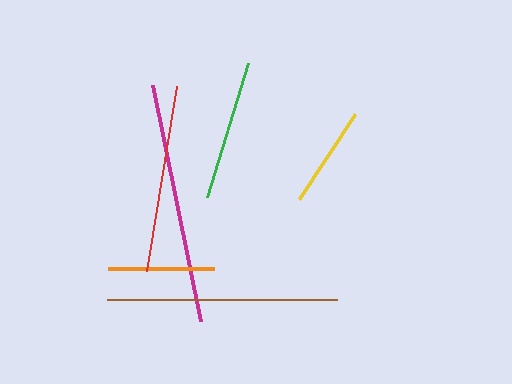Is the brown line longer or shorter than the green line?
The brown line is longer than the green line.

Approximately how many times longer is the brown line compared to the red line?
The brown line is approximately 1.2 times the length of the red line.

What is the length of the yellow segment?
The yellow segment is approximately 102 pixels long.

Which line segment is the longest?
The magenta line is the longest at approximately 241 pixels.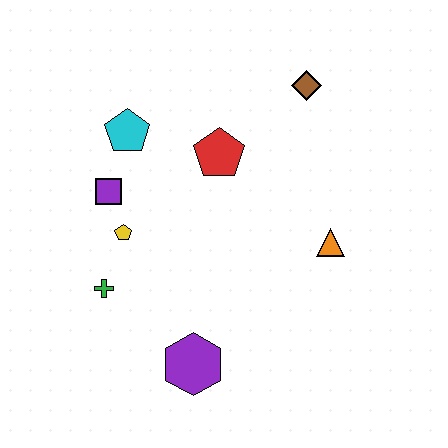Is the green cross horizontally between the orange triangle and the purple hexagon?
No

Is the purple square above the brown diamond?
No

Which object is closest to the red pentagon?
The cyan pentagon is closest to the red pentagon.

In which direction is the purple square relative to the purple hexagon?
The purple square is above the purple hexagon.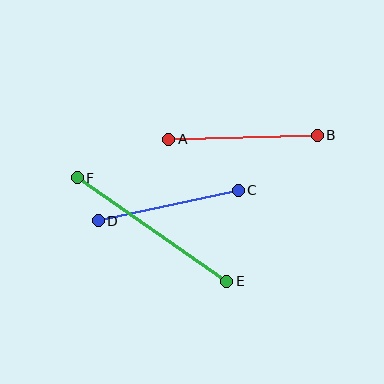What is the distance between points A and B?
The distance is approximately 149 pixels.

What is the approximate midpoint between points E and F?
The midpoint is at approximately (152, 230) pixels.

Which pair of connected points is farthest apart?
Points E and F are farthest apart.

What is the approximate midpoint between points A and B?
The midpoint is at approximately (243, 137) pixels.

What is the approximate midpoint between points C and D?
The midpoint is at approximately (168, 205) pixels.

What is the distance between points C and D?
The distance is approximately 143 pixels.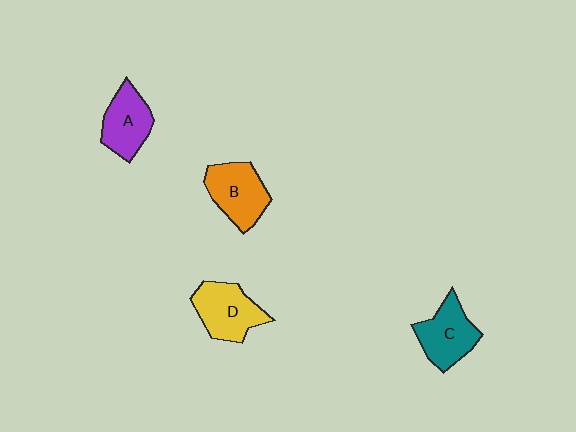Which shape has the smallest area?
Shape A (purple).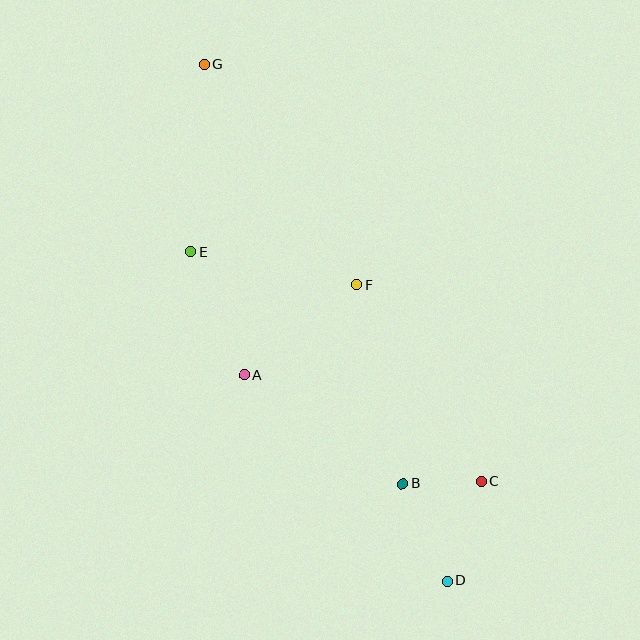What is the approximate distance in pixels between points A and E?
The distance between A and E is approximately 135 pixels.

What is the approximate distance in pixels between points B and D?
The distance between B and D is approximately 107 pixels.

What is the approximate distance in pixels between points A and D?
The distance between A and D is approximately 289 pixels.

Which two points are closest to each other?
Points B and C are closest to each other.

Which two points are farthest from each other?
Points D and G are farthest from each other.